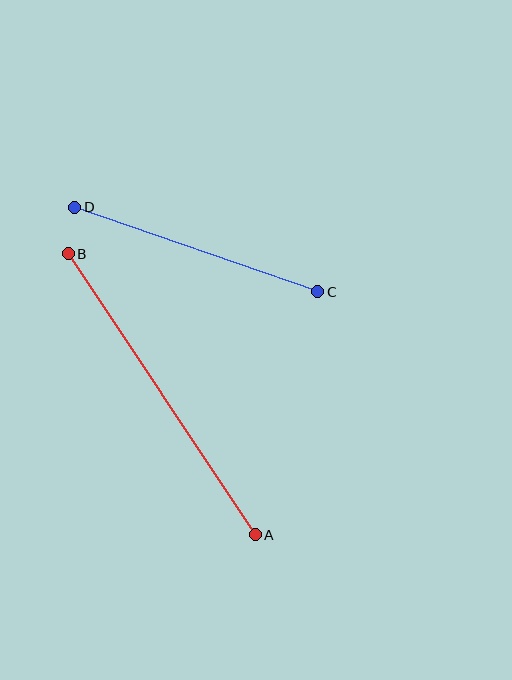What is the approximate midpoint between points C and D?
The midpoint is at approximately (196, 249) pixels.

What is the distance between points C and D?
The distance is approximately 257 pixels.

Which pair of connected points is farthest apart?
Points A and B are farthest apart.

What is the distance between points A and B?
The distance is approximately 337 pixels.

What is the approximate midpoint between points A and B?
The midpoint is at approximately (162, 394) pixels.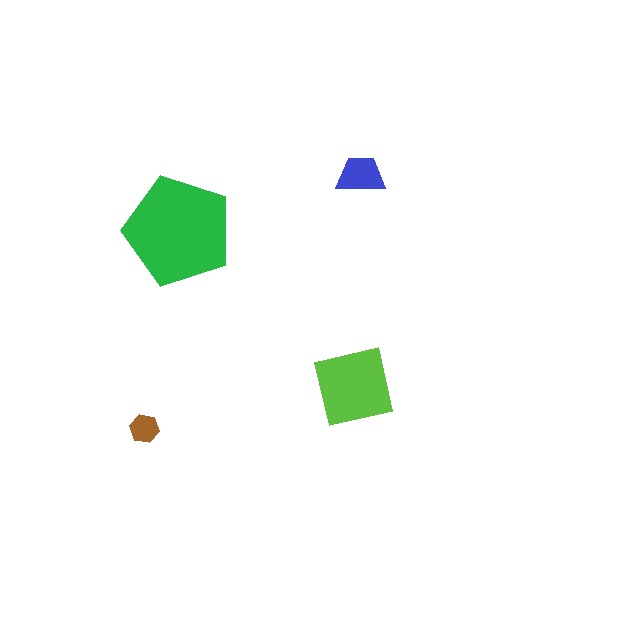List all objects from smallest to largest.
The brown hexagon, the blue trapezoid, the lime square, the green pentagon.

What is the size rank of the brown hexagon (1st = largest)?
4th.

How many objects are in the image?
There are 4 objects in the image.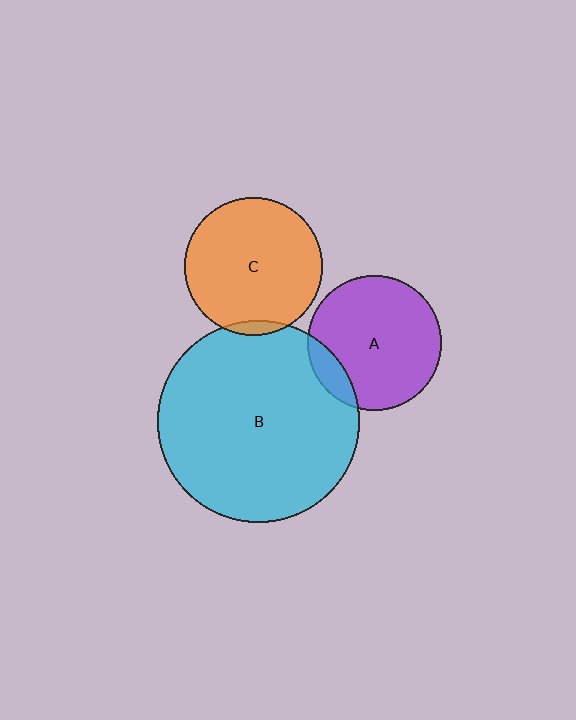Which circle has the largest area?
Circle B (cyan).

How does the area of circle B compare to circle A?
Approximately 2.3 times.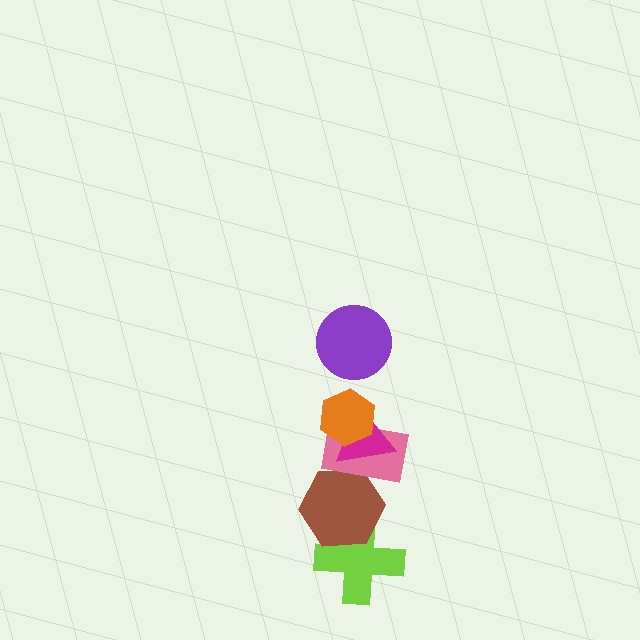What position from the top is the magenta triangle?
The magenta triangle is 3rd from the top.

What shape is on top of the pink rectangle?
The magenta triangle is on top of the pink rectangle.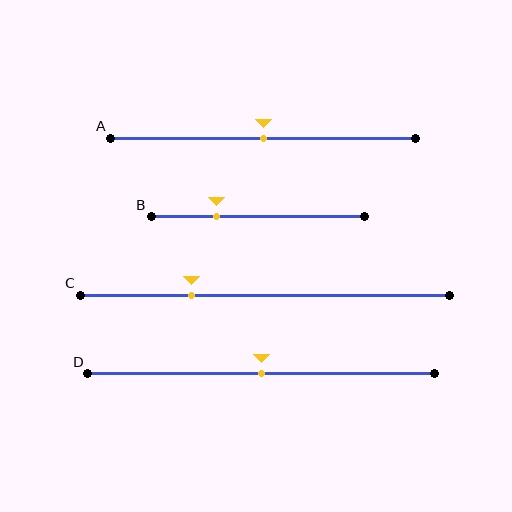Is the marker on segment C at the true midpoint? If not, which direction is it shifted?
No, the marker on segment C is shifted to the left by about 20% of the segment length.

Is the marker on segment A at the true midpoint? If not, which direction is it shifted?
Yes, the marker on segment A is at the true midpoint.